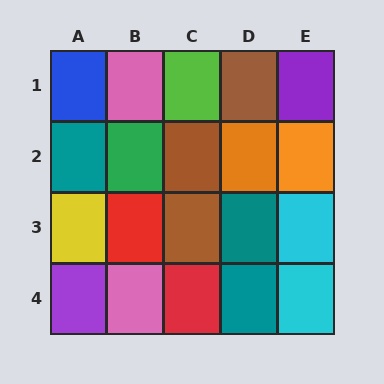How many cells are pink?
2 cells are pink.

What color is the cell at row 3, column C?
Brown.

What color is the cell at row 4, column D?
Teal.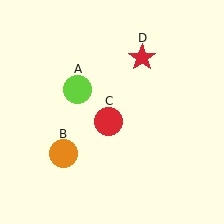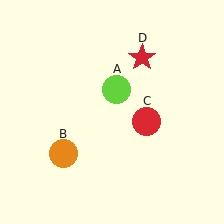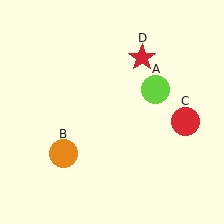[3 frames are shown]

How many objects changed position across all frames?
2 objects changed position: lime circle (object A), red circle (object C).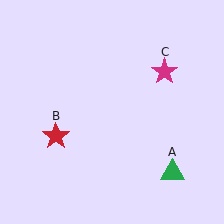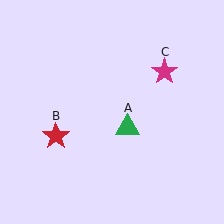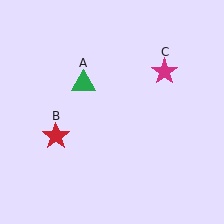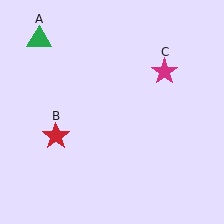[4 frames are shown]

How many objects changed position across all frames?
1 object changed position: green triangle (object A).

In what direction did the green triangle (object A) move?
The green triangle (object A) moved up and to the left.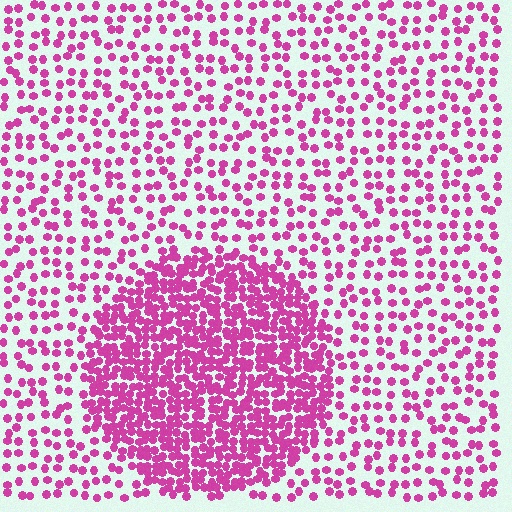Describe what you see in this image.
The image contains small magenta elements arranged at two different densities. A circle-shaped region is visible where the elements are more densely packed than the surrounding area.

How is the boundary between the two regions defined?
The boundary is defined by a change in element density (approximately 2.6x ratio). All elements are the same color, size, and shape.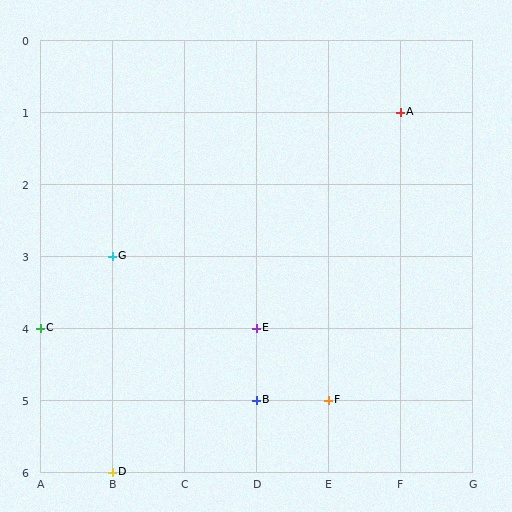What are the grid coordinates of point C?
Point C is at grid coordinates (A, 4).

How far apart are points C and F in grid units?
Points C and F are 4 columns and 1 row apart (about 4.1 grid units diagonally).